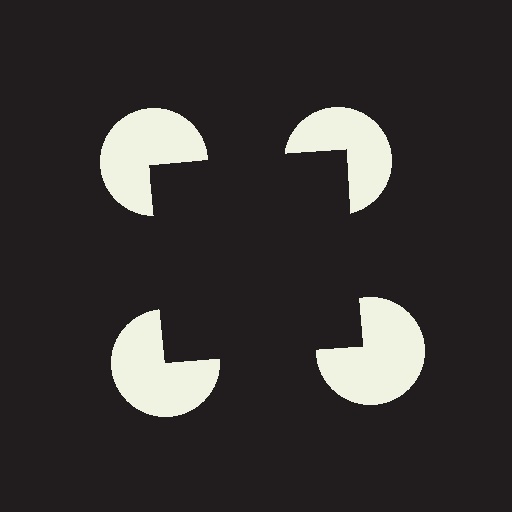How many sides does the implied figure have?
4 sides.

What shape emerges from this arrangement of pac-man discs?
An illusory square — its edges are inferred from the aligned wedge cuts in the pac-man discs, not physically drawn.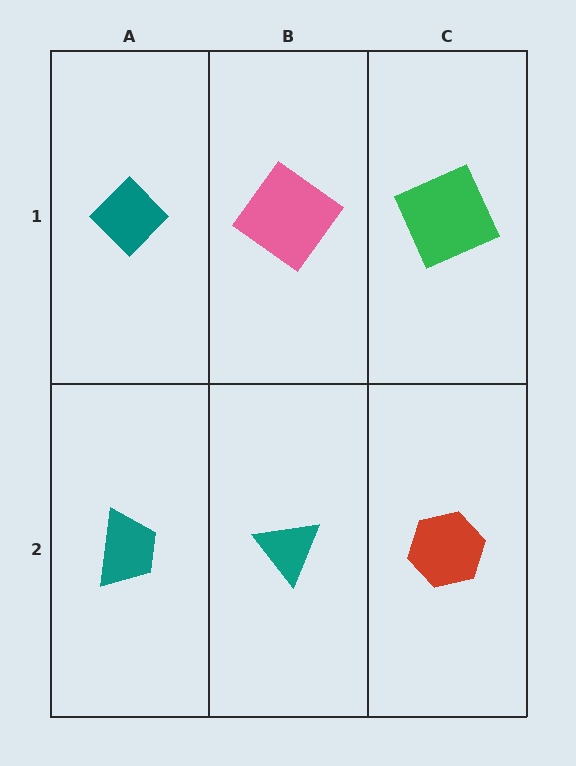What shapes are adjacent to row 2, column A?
A teal diamond (row 1, column A), a teal triangle (row 2, column B).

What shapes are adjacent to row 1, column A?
A teal trapezoid (row 2, column A), a pink diamond (row 1, column B).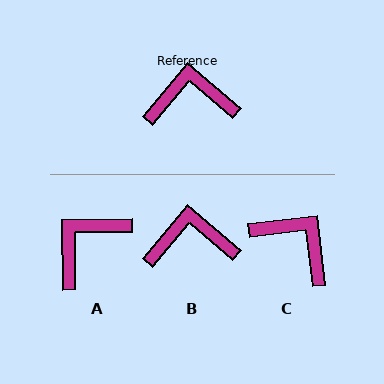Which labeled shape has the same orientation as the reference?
B.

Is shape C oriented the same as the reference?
No, it is off by about 43 degrees.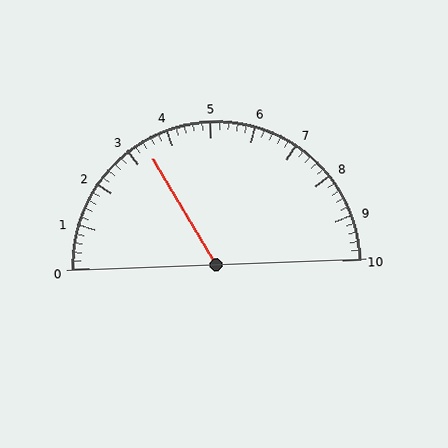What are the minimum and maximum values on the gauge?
The gauge ranges from 0 to 10.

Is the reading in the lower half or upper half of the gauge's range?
The reading is in the lower half of the range (0 to 10).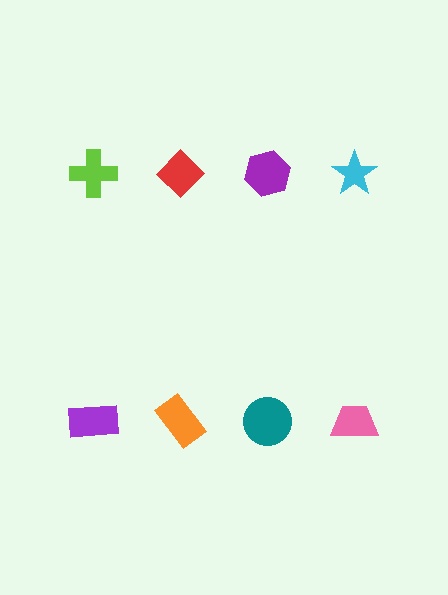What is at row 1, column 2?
A red diamond.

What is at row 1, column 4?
A cyan star.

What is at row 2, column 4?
A pink trapezoid.